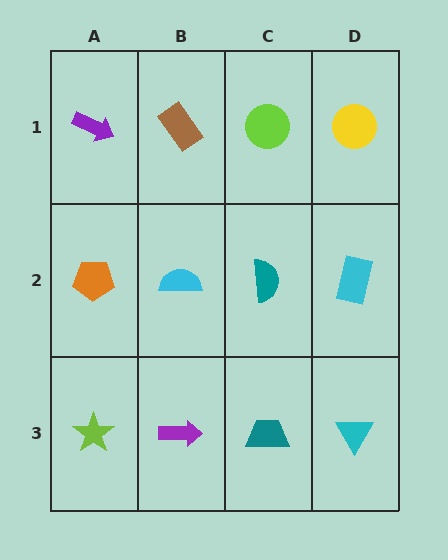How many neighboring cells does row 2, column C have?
4.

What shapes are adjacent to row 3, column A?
An orange pentagon (row 2, column A), a purple arrow (row 3, column B).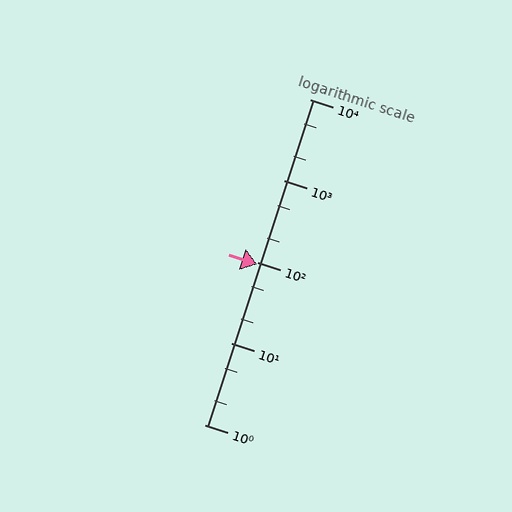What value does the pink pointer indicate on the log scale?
The pointer indicates approximately 94.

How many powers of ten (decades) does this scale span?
The scale spans 4 decades, from 1 to 10000.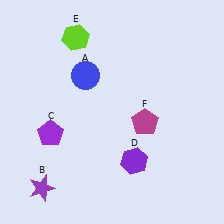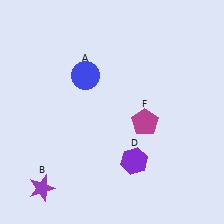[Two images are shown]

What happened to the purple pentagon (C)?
The purple pentagon (C) was removed in Image 2. It was in the bottom-left area of Image 1.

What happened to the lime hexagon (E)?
The lime hexagon (E) was removed in Image 2. It was in the top-left area of Image 1.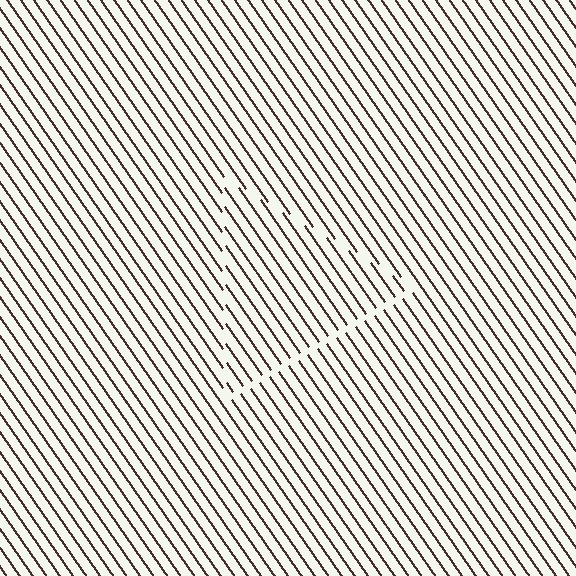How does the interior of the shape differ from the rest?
The interior of the shape contains the same grating, shifted by half a period — the contour is defined by the phase discontinuity where line-ends from the inner and outer gratings abut.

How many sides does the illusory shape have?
3 sides — the line-ends trace a triangle.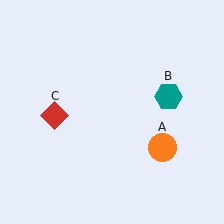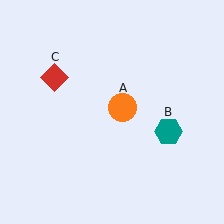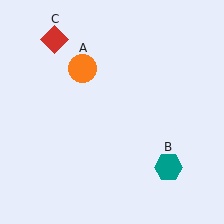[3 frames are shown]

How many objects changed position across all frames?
3 objects changed position: orange circle (object A), teal hexagon (object B), red diamond (object C).